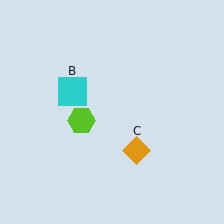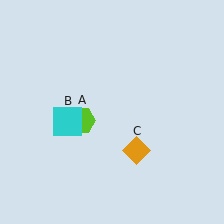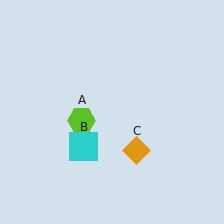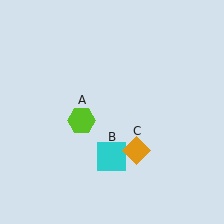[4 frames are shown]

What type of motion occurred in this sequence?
The cyan square (object B) rotated counterclockwise around the center of the scene.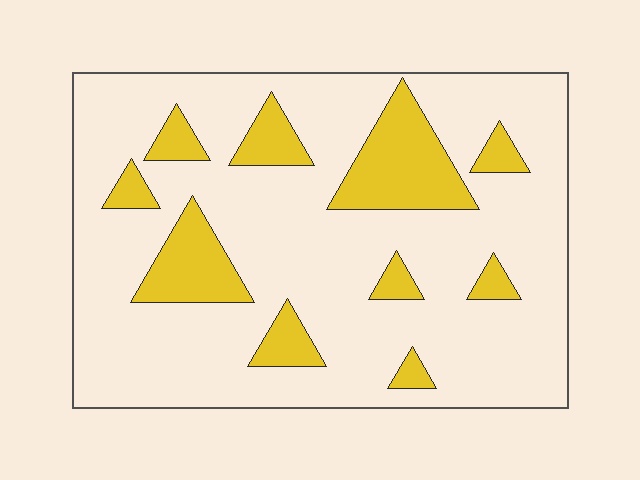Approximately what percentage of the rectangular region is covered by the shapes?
Approximately 20%.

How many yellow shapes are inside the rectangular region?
10.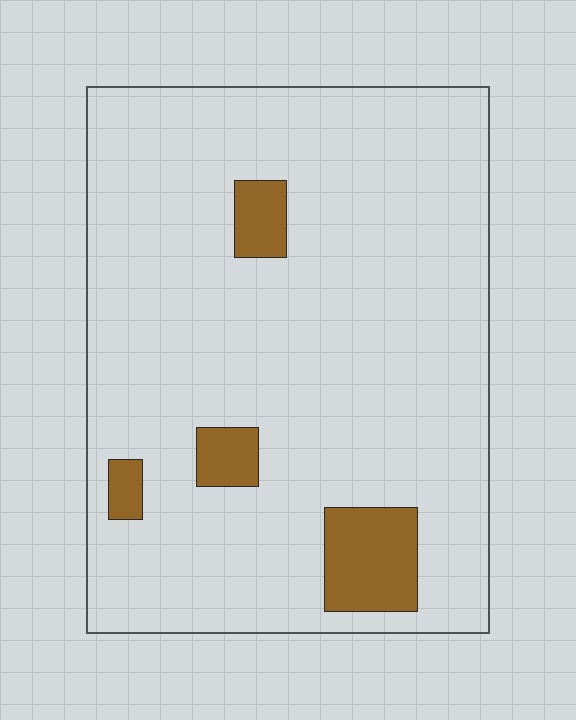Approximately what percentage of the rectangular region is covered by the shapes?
Approximately 10%.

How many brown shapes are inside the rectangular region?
4.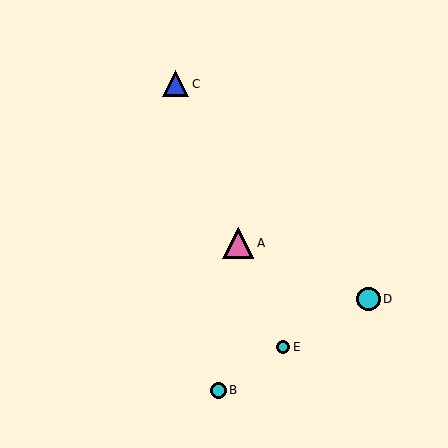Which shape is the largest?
The pink triangle (labeled A) is the largest.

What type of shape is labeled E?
Shape E is a cyan circle.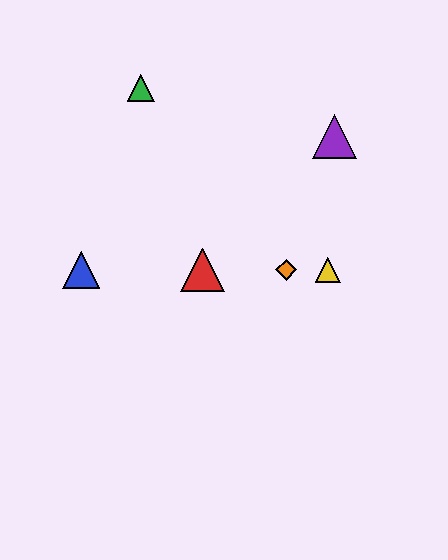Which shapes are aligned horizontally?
The red triangle, the blue triangle, the yellow triangle, the orange diamond are aligned horizontally.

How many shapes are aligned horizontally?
4 shapes (the red triangle, the blue triangle, the yellow triangle, the orange diamond) are aligned horizontally.